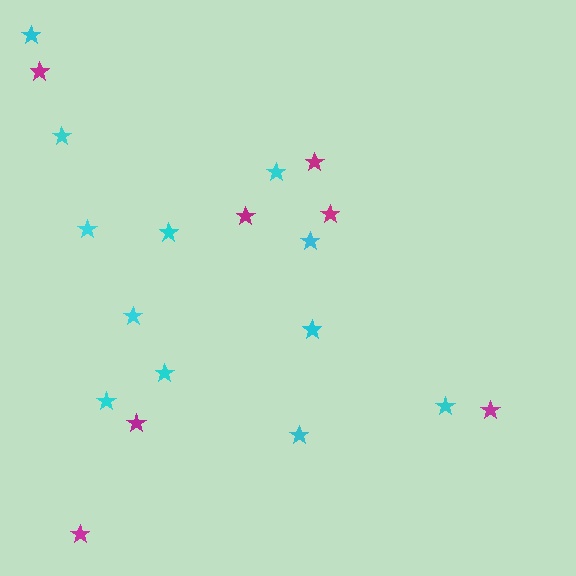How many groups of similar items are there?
There are 2 groups: one group of cyan stars (12) and one group of magenta stars (7).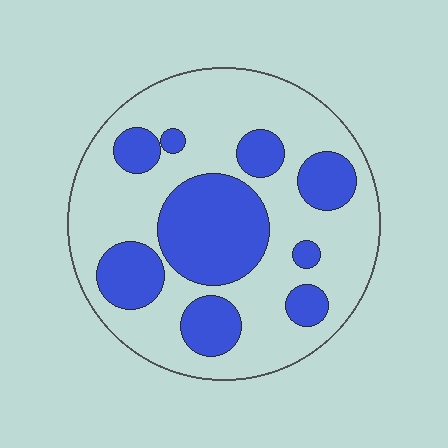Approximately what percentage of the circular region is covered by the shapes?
Approximately 35%.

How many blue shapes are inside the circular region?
9.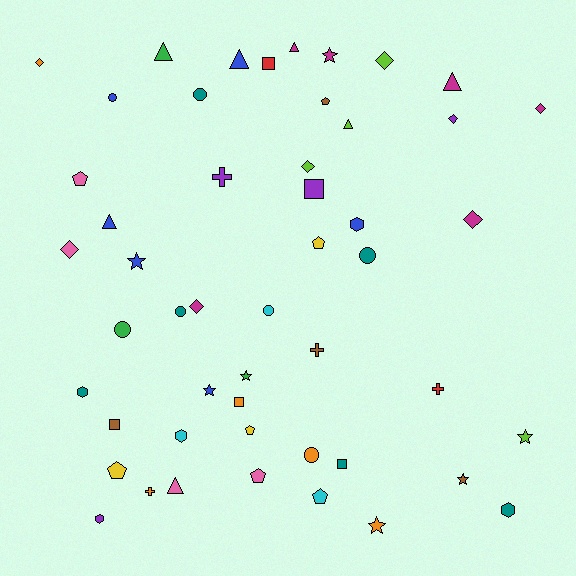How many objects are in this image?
There are 50 objects.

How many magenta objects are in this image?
There are 6 magenta objects.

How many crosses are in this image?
There are 4 crosses.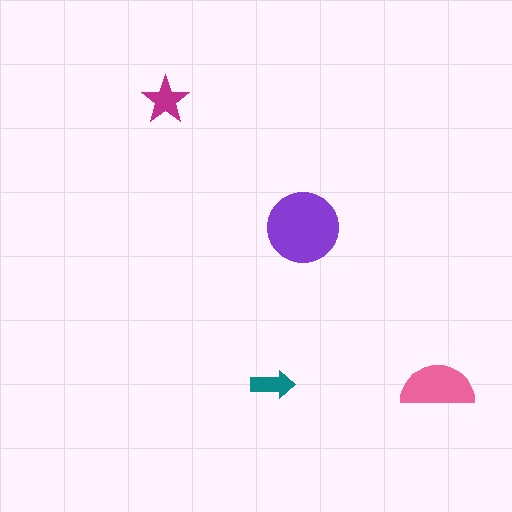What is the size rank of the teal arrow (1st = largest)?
4th.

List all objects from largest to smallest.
The purple circle, the pink semicircle, the magenta star, the teal arrow.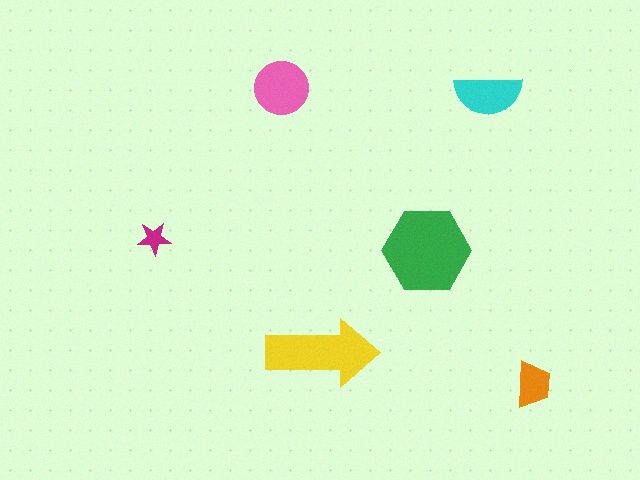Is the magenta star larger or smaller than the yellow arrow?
Smaller.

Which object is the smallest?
The magenta star.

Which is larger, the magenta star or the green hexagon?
The green hexagon.